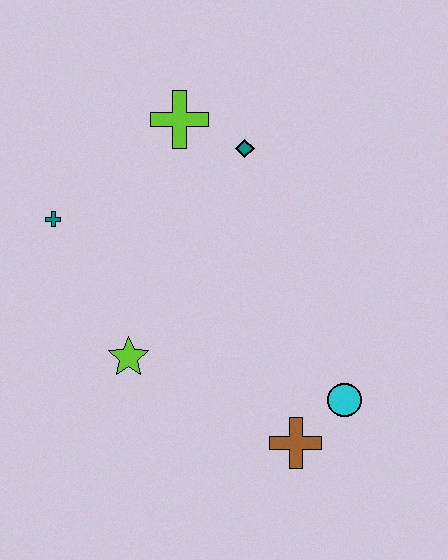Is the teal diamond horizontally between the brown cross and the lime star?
Yes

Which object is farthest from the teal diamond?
The brown cross is farthest from the teal diamond.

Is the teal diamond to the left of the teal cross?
No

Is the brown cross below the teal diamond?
Yes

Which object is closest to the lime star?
The teal cross is closest to the lime star.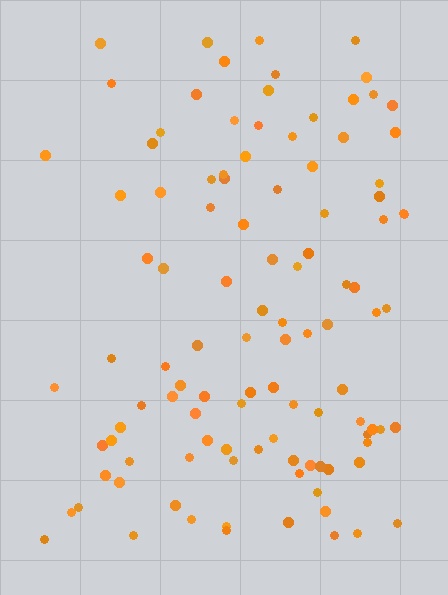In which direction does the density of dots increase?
From left to right, with the right side densest.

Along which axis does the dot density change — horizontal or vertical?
Horizontal.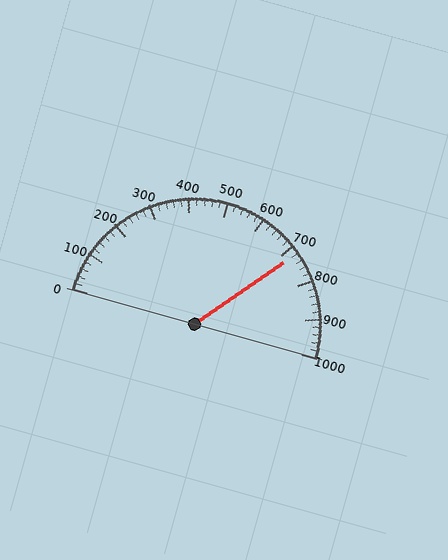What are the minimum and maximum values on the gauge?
The gauge ranges from 0 to 1000.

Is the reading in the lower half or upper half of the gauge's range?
The reading is in the upper half of the range (0 to 1000).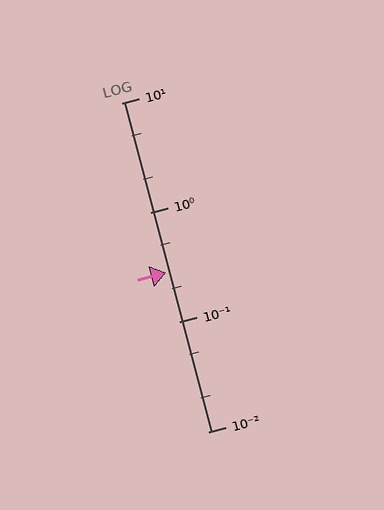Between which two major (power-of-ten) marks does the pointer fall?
The pointer is between 0.1 and 1.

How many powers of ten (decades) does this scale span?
The scale spans 3 decades, from 0.01 to 10.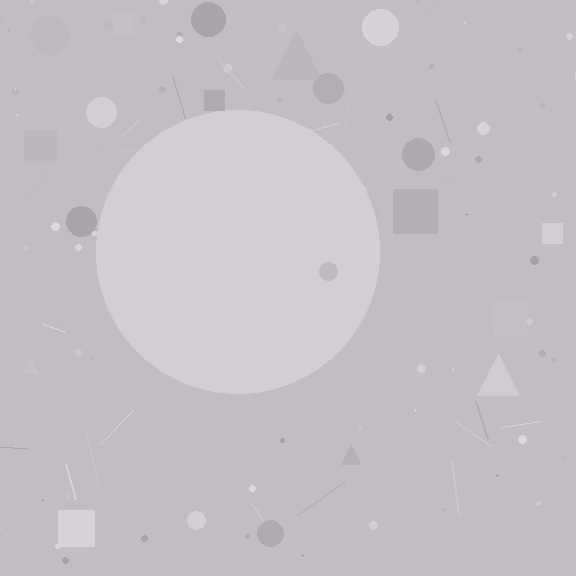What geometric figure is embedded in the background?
A circle is embedded in the background.